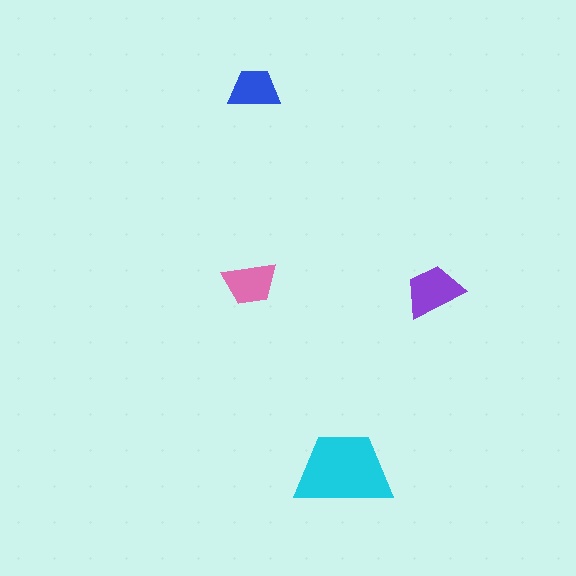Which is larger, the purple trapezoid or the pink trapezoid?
The purple one.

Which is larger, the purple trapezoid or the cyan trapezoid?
The cyan one.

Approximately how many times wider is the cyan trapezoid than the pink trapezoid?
About 2 times wider.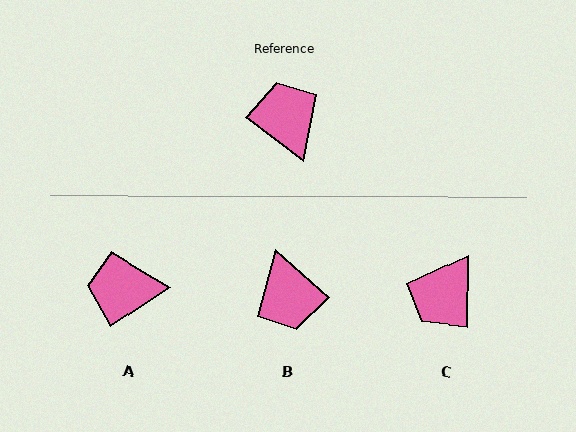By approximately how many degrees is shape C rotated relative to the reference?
Approximately 126 degrees counter-clockwise.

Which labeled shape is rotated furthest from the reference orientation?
B, about 177 degrees away.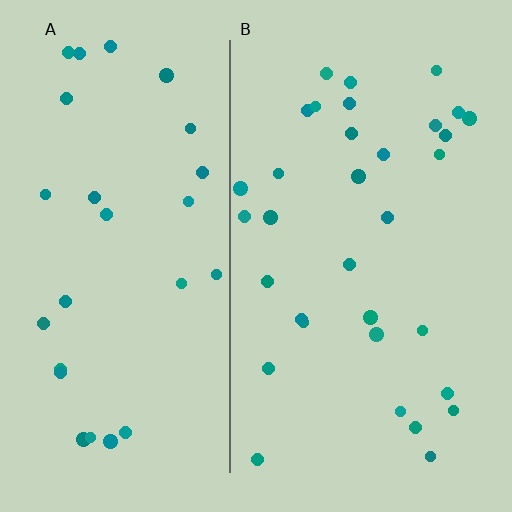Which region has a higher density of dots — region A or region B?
B (the right).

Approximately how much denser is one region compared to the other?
Approximately 1.2× — region B over region A.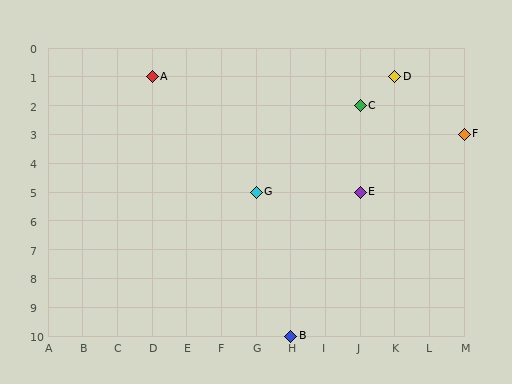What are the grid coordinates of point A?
Point A is at grid coordinates (D, 1).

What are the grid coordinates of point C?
Point C is at grid coordinates (J, 2).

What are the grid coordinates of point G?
Point G is at grid coordinates (G, 5).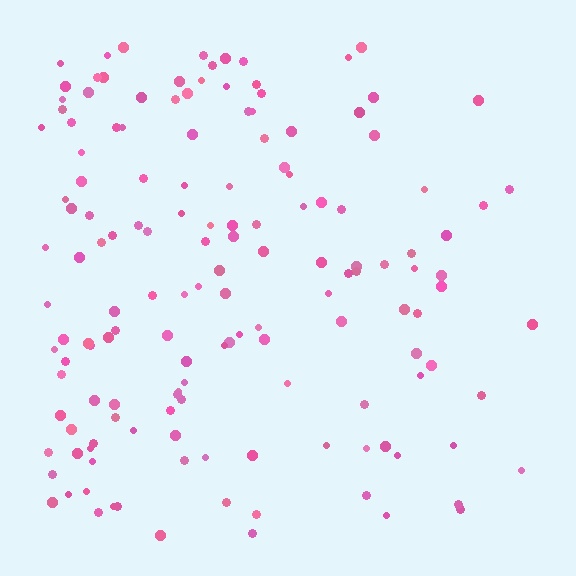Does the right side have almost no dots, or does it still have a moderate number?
Still a moderate number, just noticeably fewer than the left.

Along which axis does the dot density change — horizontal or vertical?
Horizontal.